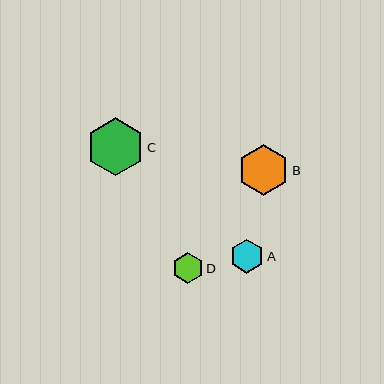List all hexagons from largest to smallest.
From largest to smallest: C, B, A, D.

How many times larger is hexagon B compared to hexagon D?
Hexagon B is approximately 1.6 times the size of hexagon D.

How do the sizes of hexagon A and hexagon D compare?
Hexagon A and hexagon D are approximately the same size.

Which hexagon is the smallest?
Hexagon D is the smallest with a size of approximately 31 pixels.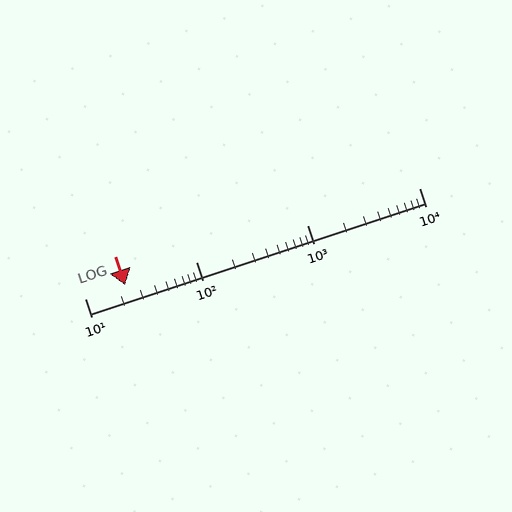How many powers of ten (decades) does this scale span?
The scale spans 3 decades, from 10 to 10000.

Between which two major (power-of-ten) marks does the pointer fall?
The pointer is between 10 and 100.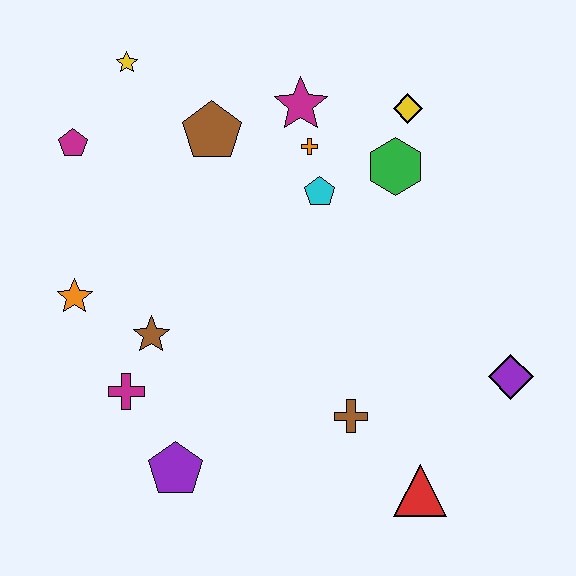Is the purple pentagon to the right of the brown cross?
No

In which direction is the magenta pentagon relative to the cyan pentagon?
The magenta pentagon is to the left of the cyan pentagon.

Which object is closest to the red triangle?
The brown cross is closest to the red triangle.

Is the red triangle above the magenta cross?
No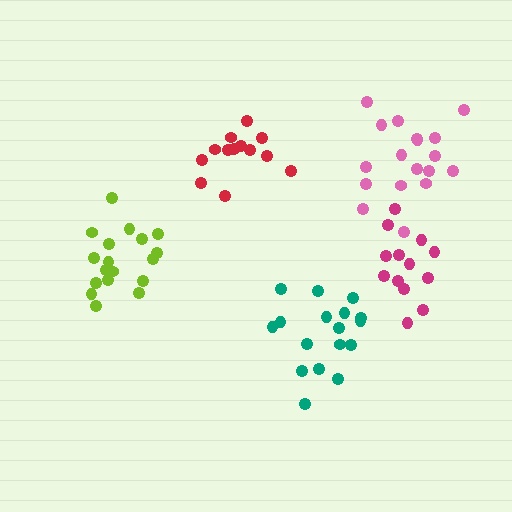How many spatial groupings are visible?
There are 5 spatial groupings.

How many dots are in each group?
Group 1: 18 dots, Group 2: 13 dots, Group 3: 18 dots, Group 4: 17 dots, Group 5: 13 dots (79 total).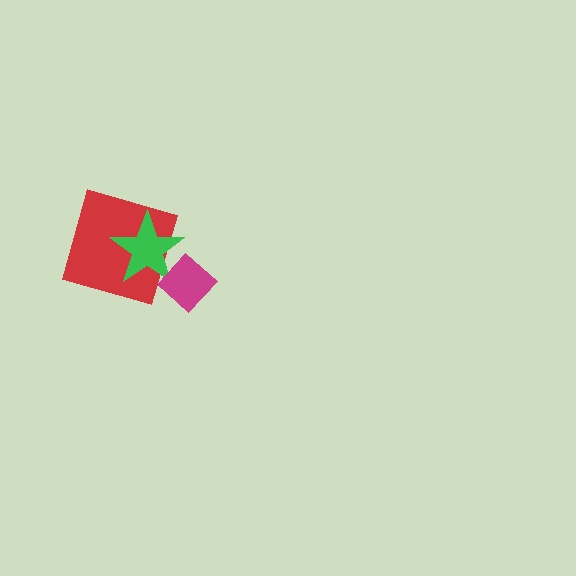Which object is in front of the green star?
The magenta diamond is in front of the green star.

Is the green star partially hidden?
Yes, it is partially covered by another shape.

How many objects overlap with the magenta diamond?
1 object overlaps with the magenta diamond.